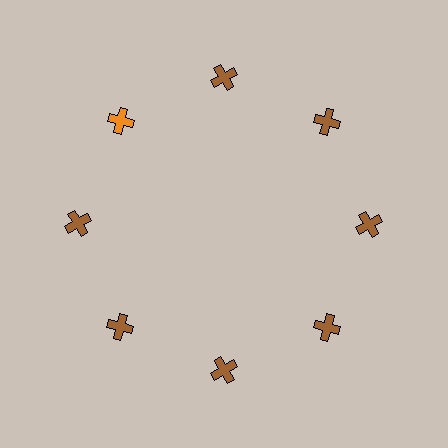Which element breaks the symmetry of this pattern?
The orange cross at roughly the 10 o'clock position breaks the symmetry. All other shapes are brown crosses.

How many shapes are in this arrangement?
There are 8 shapes arranged in a ring pattern.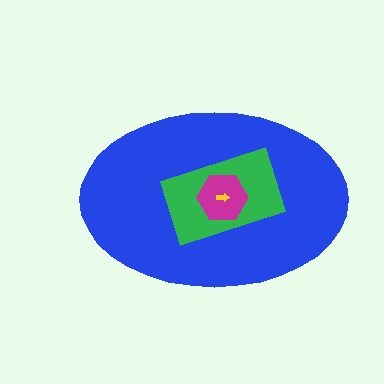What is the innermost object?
The yellow arrow.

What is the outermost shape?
The blue ellipse.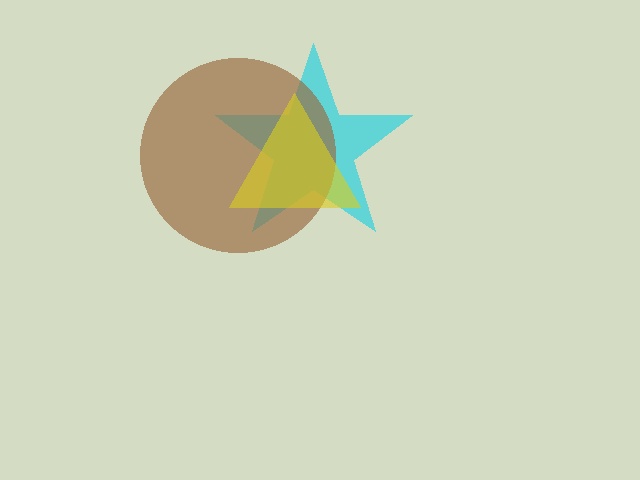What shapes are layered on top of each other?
The layered shapes are: a cyan star, a brown circle, a yellow triangle.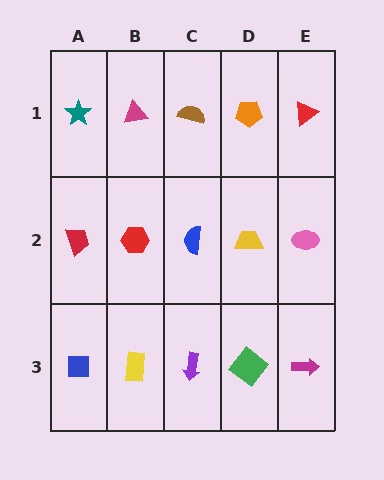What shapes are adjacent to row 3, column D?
A yellow trapezoid (row 2, column D), a purple arrow (row 3, column C), a magenta arrow (row 3, column E).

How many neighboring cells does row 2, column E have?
3.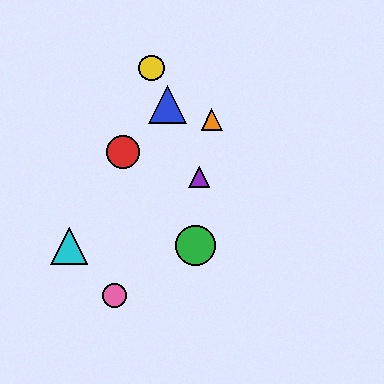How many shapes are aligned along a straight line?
3 shapes (the blue triangle, the yellow circle, the purple triangle) are aligned along a straight line.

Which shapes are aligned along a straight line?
The blue triangle, the yellow circle, the purple triangle are aligned along a straight line.